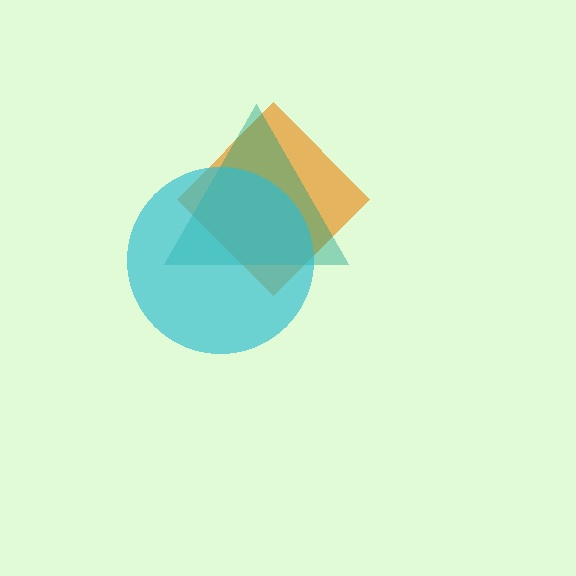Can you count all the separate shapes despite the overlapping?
Yes, there are 3 separate shapes.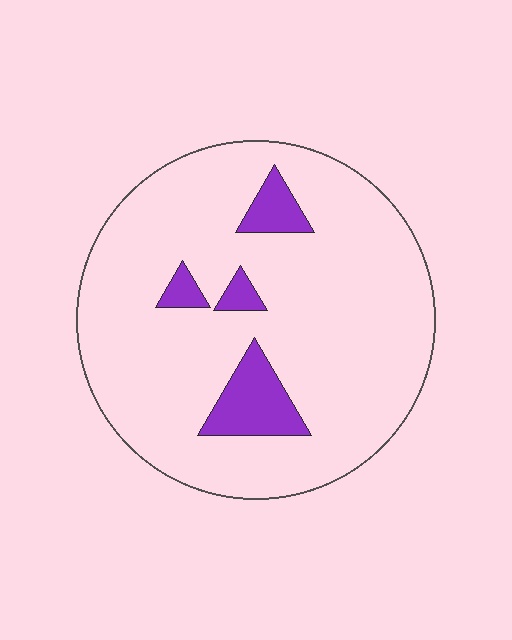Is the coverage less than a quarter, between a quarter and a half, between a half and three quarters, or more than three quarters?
Less than a quarter.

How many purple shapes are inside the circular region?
4.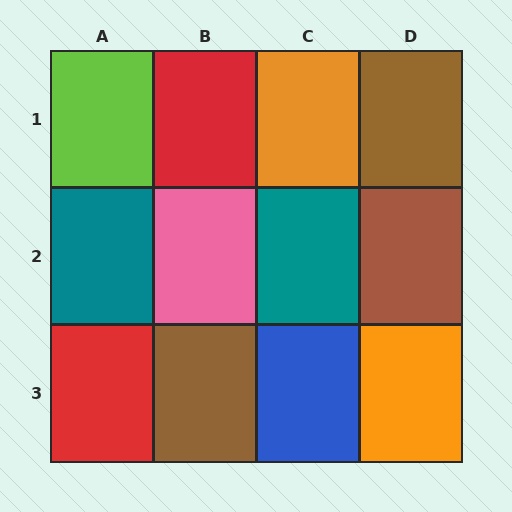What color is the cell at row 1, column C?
Orange.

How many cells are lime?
1 cell is lime.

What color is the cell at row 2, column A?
Teal.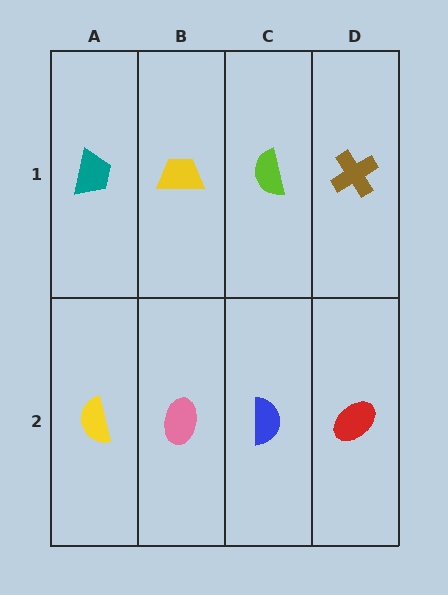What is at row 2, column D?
A red ellipse.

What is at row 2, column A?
A yellow semicircle.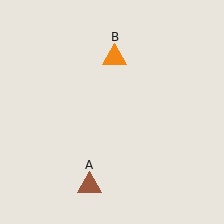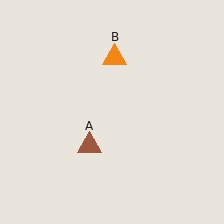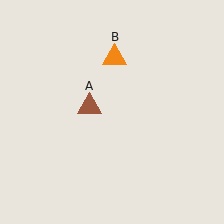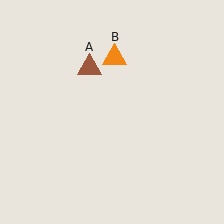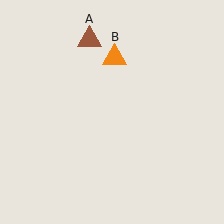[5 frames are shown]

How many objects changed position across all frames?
1 object changed position: brown triangle (object A).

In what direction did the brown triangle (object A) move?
The brown triangle (object A) moved up.